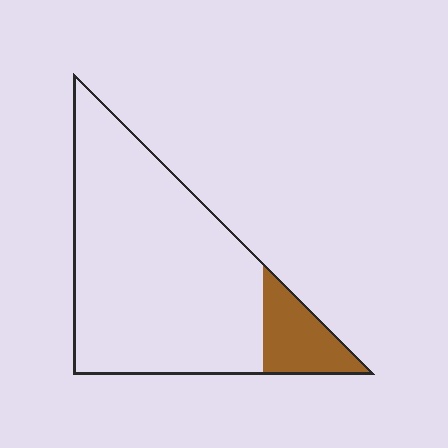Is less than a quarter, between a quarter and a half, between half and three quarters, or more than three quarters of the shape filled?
Less than a quarter.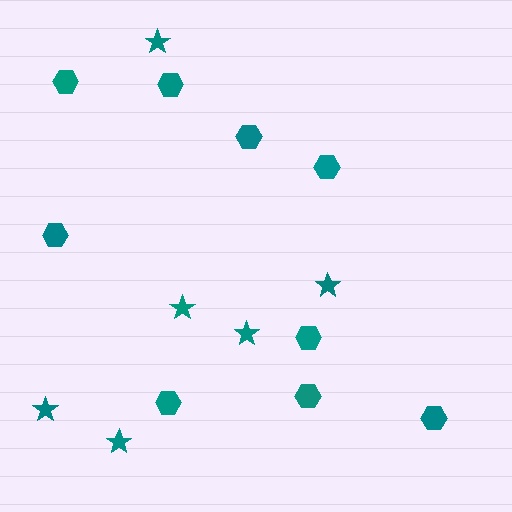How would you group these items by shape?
There are 2 groups: one group of hexagons (9) and one group of stars (6).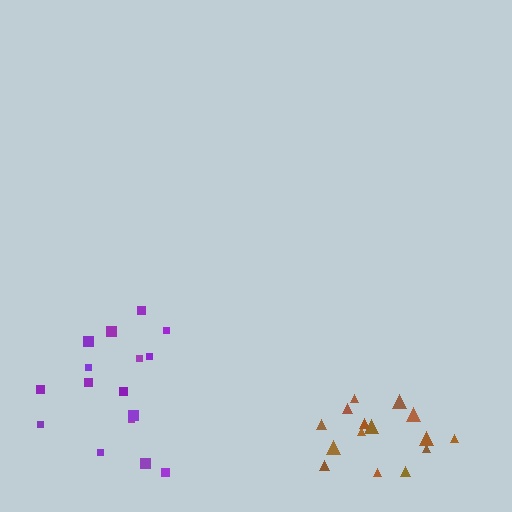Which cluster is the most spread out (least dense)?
Purple.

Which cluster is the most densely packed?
Brown.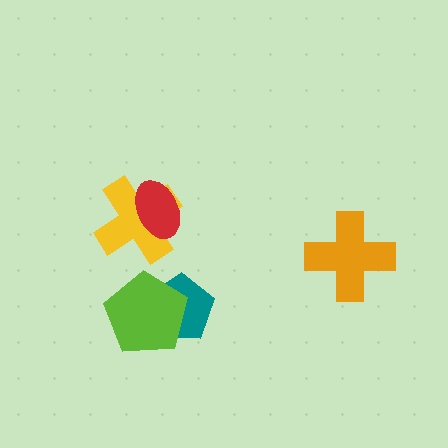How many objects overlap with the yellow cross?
1 object overlaps with the yellow cross.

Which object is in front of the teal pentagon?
The lime pentagon is in front of the teal pentagon.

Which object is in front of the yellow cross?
The red ellipse is in front of the yellow cross.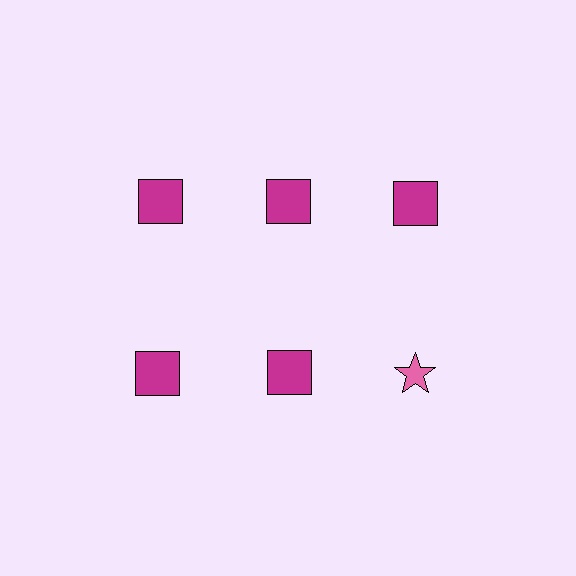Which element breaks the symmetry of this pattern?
The pink star in the second row, center column breaks the symmetry. All other shapes are magenta squares.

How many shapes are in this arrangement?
There are 6 shapes arranged in a grid pattern.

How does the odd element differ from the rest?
It differs in both color (pink instead of magenta) and shape (star instead of square).